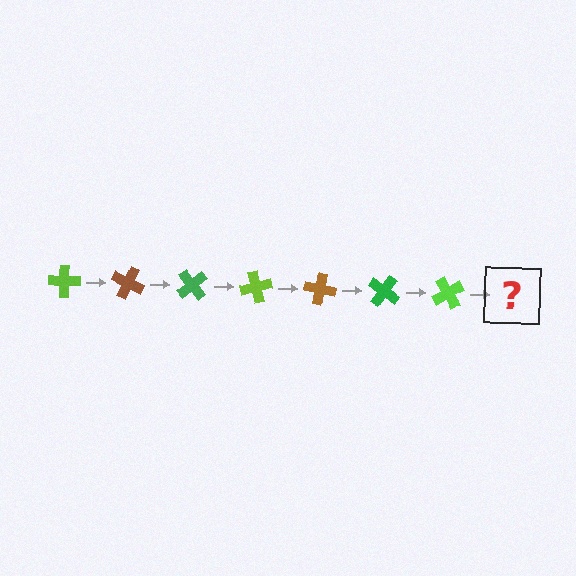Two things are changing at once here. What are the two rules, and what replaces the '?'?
The two rules are that it rotates 25 degrees each step and the color cycles through lime, brown, and green. The '?' should be a brown cross, rotated 175 degrees from the start.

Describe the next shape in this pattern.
It should be a brown cross, rotated 175 degrees from the start.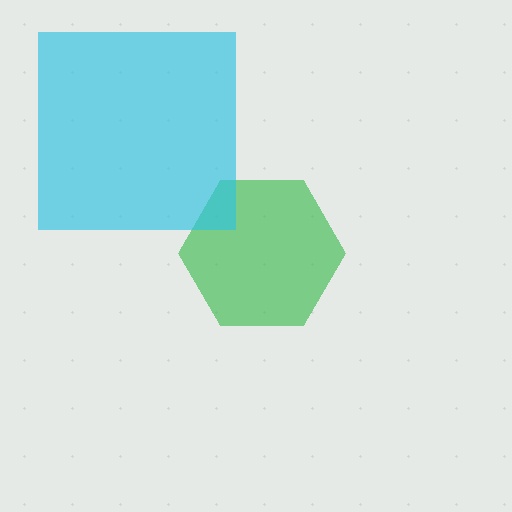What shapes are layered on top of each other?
The layered shapes are: a green hexagon, a cyan square.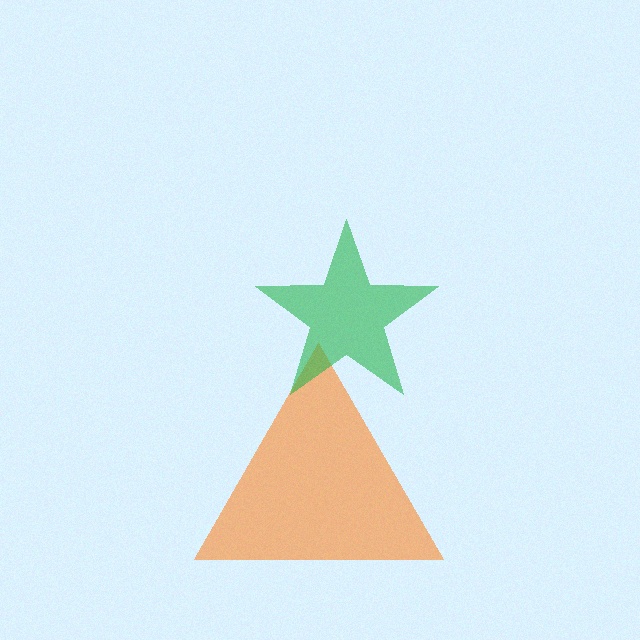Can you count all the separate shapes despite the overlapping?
Yes, there are 2 separate shapes.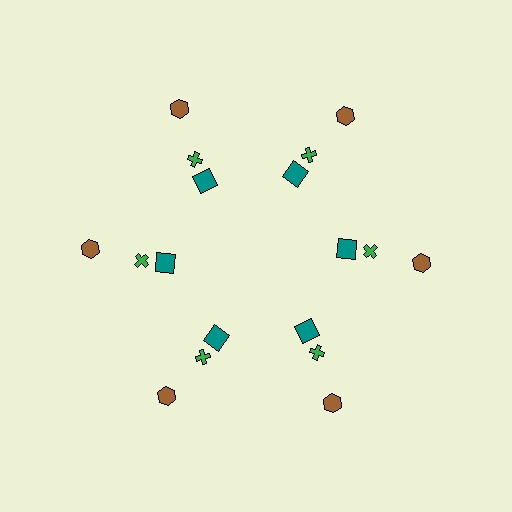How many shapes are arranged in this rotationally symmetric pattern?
There are 18 shapes, arranged in 6 groups of 3.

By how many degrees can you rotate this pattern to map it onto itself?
The pattern maps onto itself every 60 degrees of rotation.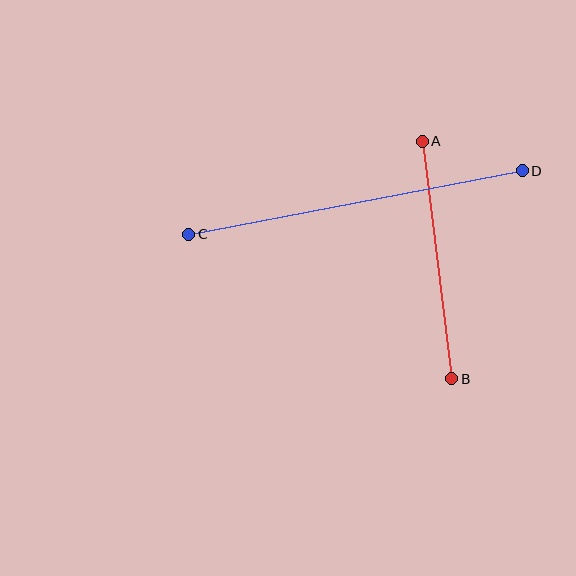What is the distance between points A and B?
The distance is approximately 240 pixels.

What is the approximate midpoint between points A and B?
The midpoint is at approximately (437, 260) pixels.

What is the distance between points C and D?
The distance is approximately 339 pixels.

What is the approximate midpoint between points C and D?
The midpoint is at approximately (355, 202) pixels.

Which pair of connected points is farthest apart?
Points C and D are farthest apart.